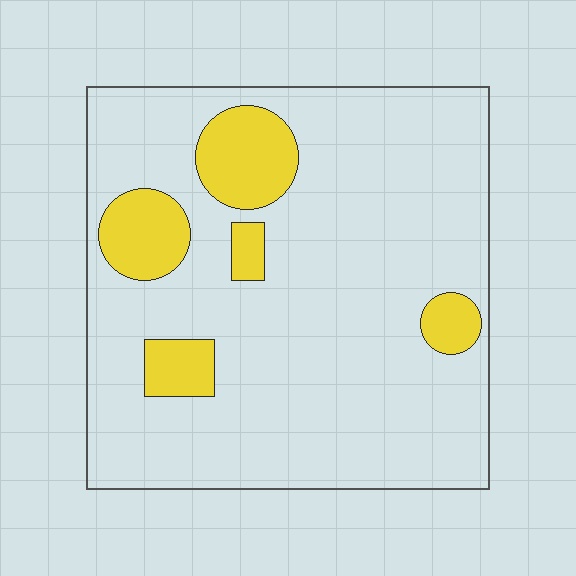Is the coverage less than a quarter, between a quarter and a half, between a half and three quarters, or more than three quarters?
Less than a quarter.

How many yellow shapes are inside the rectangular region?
5.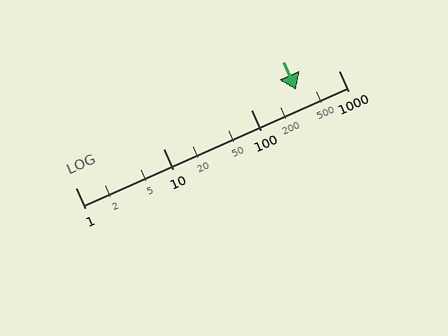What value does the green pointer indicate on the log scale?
The pointer indicates approximately 330.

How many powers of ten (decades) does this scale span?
The scale spans 3 decades, from 1 to 1000.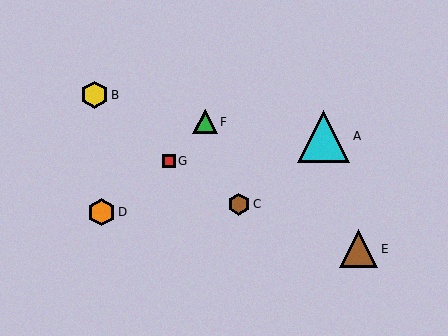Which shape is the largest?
The cyan triangle (labeled A) is the largest.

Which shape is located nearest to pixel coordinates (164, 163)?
The red square (labeled G) at (169, 161) is nearest to that location.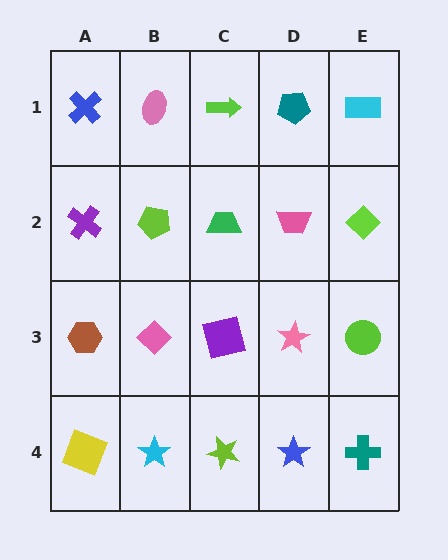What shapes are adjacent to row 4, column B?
A pink diamond (row 3, column B), a yellow square (row 4, column A), a lime star (row 4, column C).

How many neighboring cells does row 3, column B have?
4.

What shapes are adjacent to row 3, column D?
A pink trapezoid (row 2, column D), a blue star (row 4, column D), a purple square (row 3, column C), a lime circle (row 3, column E).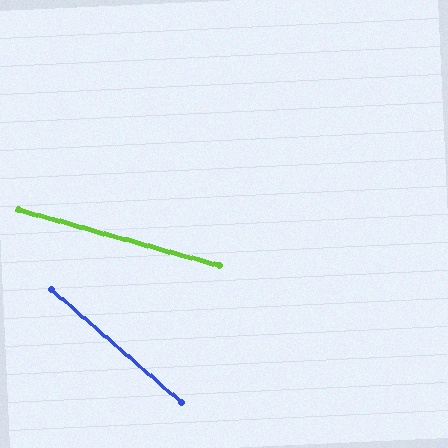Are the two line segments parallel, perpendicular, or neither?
Neither parallel nor perpendicular — they differ by about 25°.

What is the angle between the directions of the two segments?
Approximately 25 degrees.